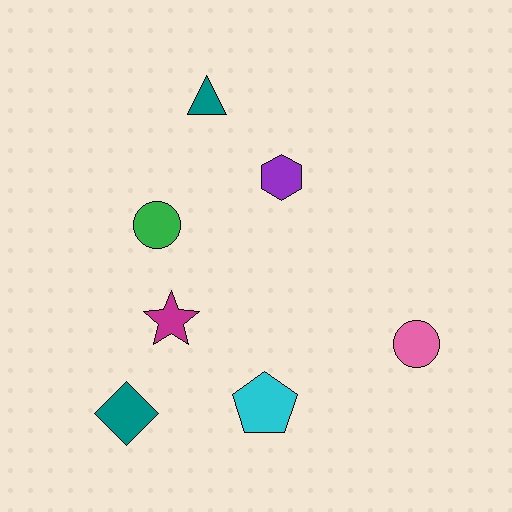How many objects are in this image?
There are 7 objects.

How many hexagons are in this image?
There is 1 hexagon.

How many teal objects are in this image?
There are 2 teal objects.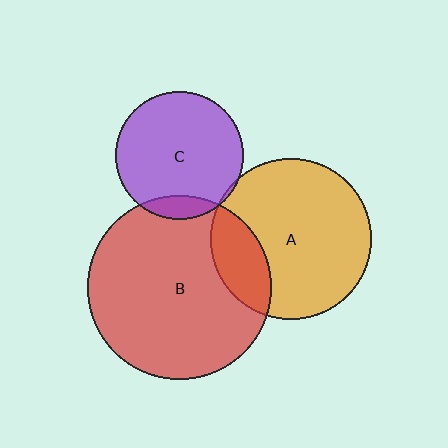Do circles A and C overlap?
Yes.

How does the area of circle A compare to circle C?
Approximately 1.6 times.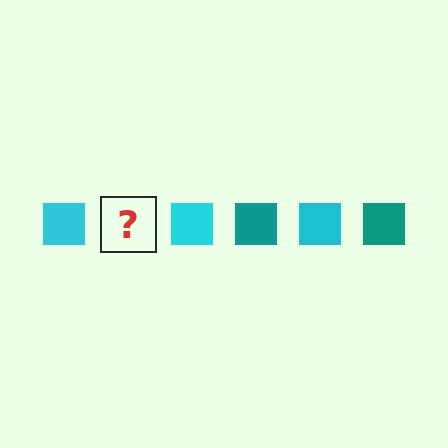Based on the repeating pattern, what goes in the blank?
The blank should be a teal square.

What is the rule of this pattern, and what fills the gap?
The rule is that the pattern cycles through cyan, teal squares. The gap should be filled with a teal square.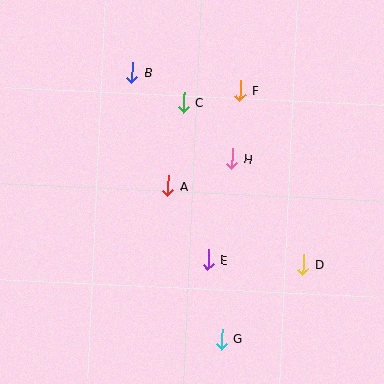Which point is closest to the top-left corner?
Point B is closest to the top-left corner.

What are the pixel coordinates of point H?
Point H is at (232, 159).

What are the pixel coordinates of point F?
Point F is at (240, 90).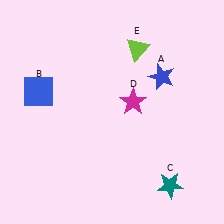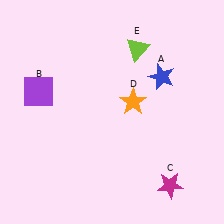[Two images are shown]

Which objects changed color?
B changed from blue to purple. C changed from teal to magenta. D changed from magenta to orange.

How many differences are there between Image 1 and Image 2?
There are 3 differences between the two images.